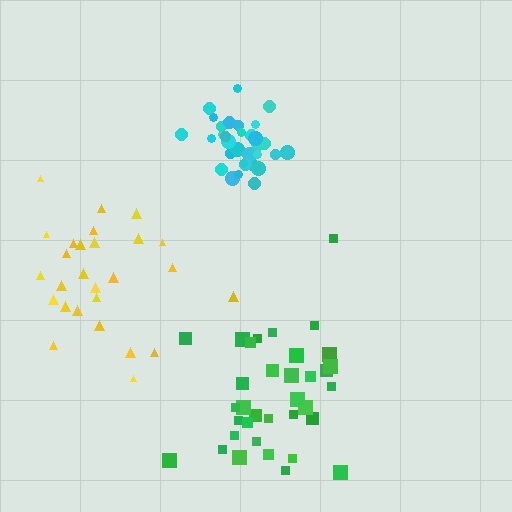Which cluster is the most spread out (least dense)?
Yellow.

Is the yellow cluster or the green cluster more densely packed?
Green.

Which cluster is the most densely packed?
Cyan.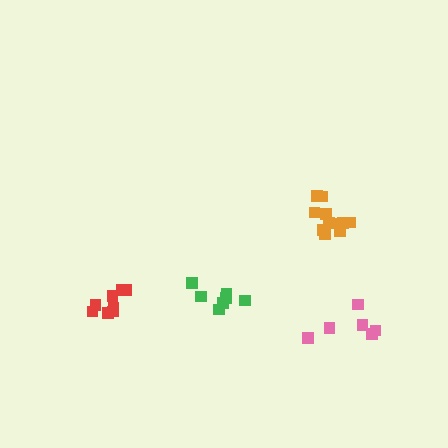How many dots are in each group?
Group 1: 8 dots, Group 2: 6 dots, Group 3: 7 dots, Group 4: 11 dots (32 total).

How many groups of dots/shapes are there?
There are 4 groups.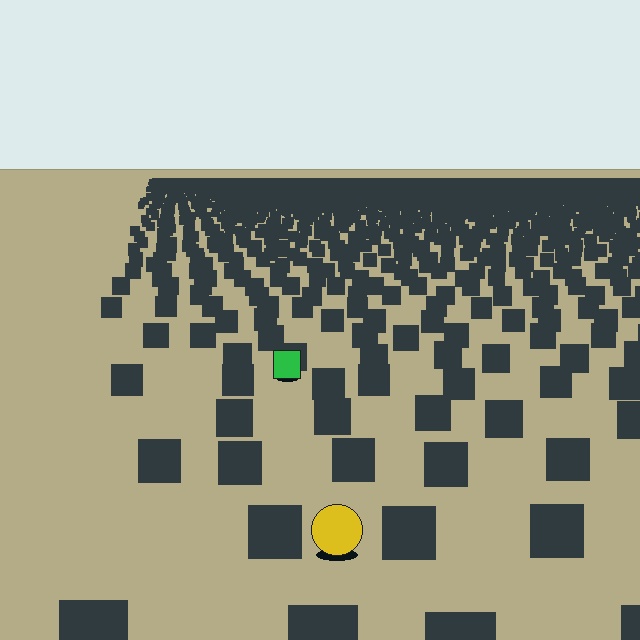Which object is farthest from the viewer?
The green square is farthest from the viewer. It appears smaller and the ground texture around it is denser.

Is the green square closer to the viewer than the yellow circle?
No. The yellow circle is closer — you can tell from the texture gradient: the ground texture is coarser near it.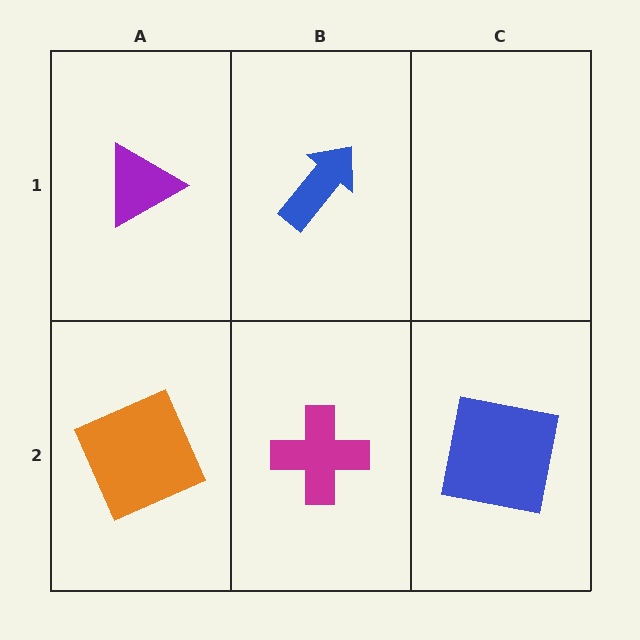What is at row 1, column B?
A blue arrow.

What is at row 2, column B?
A magenta cross.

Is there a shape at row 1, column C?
No, that cell is empty.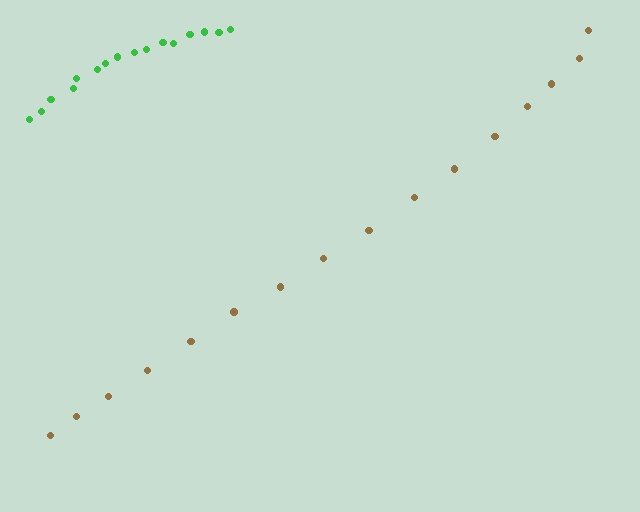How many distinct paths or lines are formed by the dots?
There are 2 distinct paths.